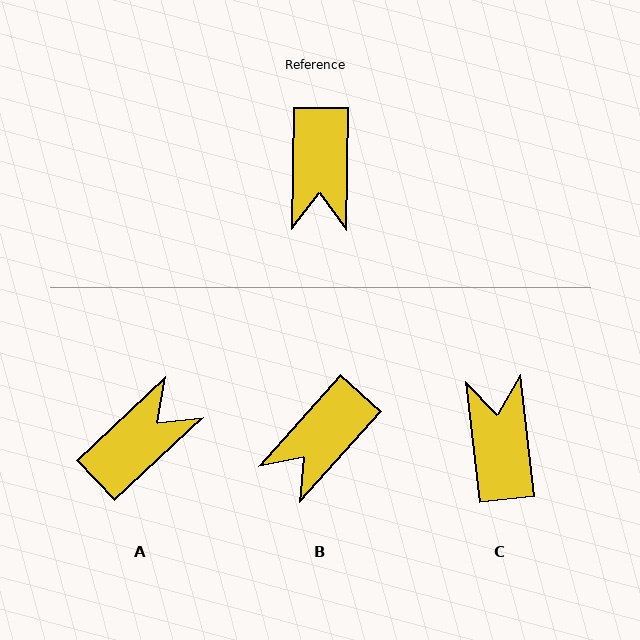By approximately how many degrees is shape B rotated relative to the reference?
Approximately 41 degrees clockwise.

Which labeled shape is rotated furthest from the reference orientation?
C, about 173 degrees away.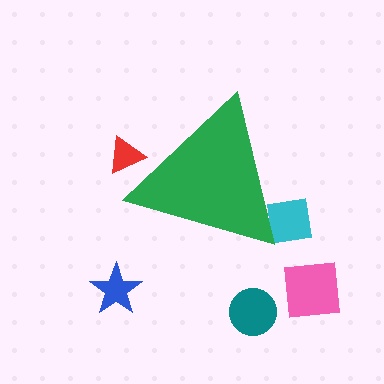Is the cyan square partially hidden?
Yes, the cyan square is partially hidden behind the green triangle.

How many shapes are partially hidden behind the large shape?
2 shapes are partially hidden.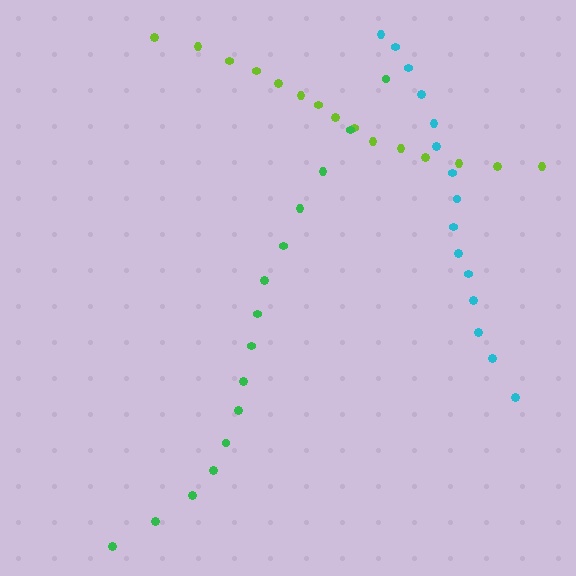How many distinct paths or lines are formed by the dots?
There are 3 distinct paths.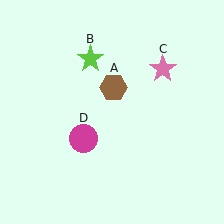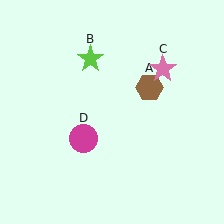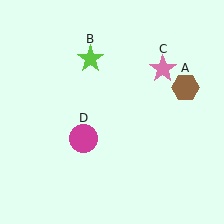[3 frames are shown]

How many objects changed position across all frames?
1 object changed position: brown hexagon (object A).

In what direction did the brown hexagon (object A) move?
The brown hexagon (object A) moved right.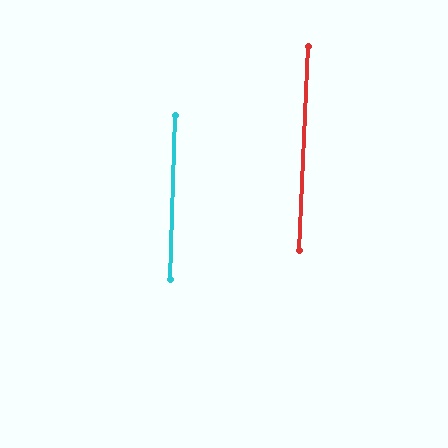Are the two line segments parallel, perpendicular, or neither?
Parallel — their directions differ by only 0.6°.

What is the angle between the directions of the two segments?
Approximately 1 degree.